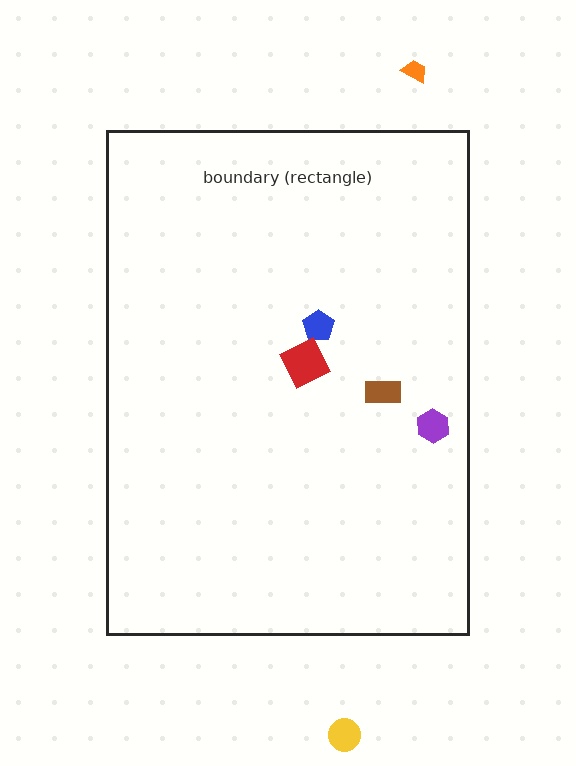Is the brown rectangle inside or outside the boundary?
Inside.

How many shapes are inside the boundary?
4 inside, 2 outside.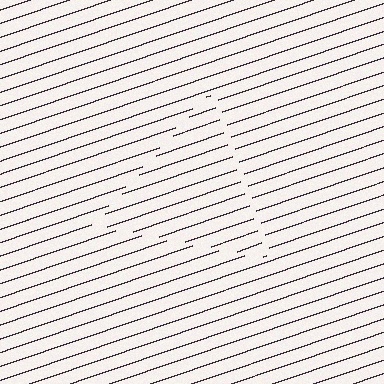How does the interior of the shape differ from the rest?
The interior of the shape contains the same grating, shifted by half a period — the contour is defined by the phase discontinuity where line-ends from the inner and outer gratings abut.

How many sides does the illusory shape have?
3 sides — the line-ends trace a triangle.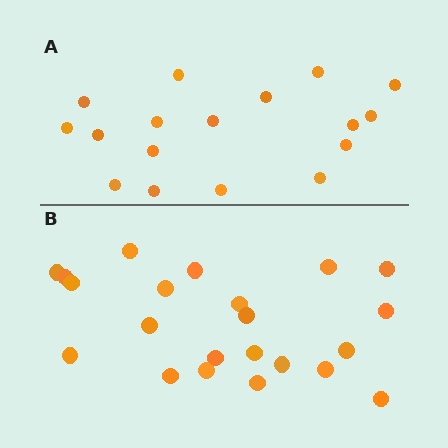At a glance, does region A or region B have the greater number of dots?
Region B (the bottom region) has more dots.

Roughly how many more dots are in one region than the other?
Region B has about 5 more dots than region A.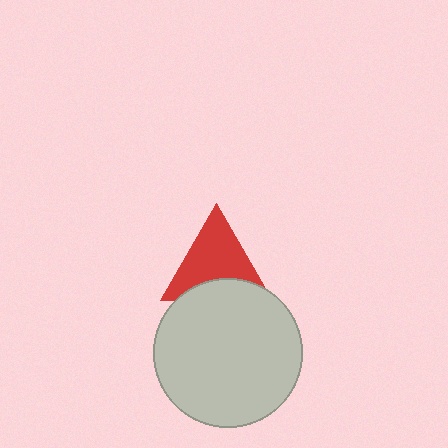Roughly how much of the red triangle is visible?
Most of it is visible (roughly 70%).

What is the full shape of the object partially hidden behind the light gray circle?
The partially hidden object is a red triangle.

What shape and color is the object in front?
The object in front is a light gray circle.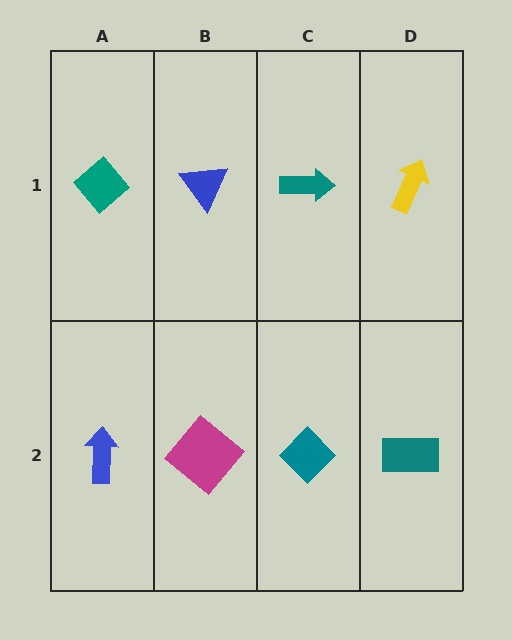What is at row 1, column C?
A teal arrow.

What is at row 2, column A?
A blue arrow.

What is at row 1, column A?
A teal diamond.